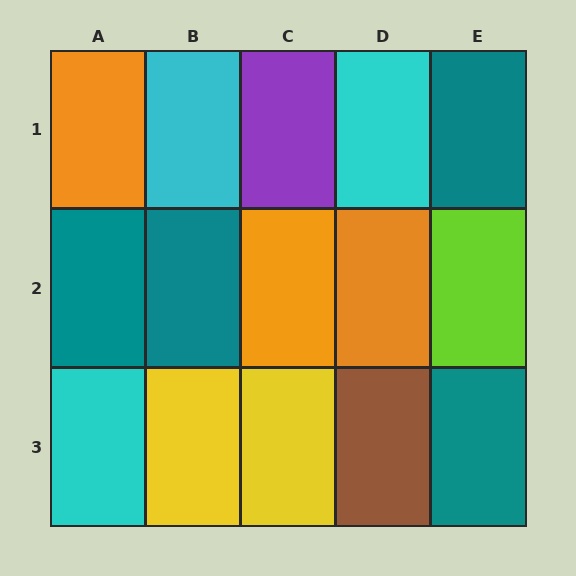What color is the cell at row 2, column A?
Teal.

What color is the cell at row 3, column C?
Yellow.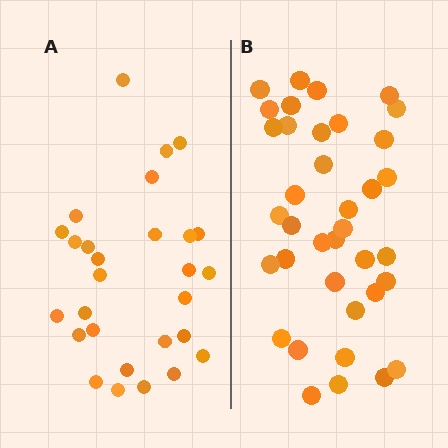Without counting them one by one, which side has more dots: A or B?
Region B (the right region) has more dots.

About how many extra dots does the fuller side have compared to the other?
Region B has roughly 8 or so more dots than region A.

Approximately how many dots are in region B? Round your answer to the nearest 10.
About 40 dots. (The exact count is 37, which rounds to 40.)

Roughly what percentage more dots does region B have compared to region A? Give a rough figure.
About 30% more.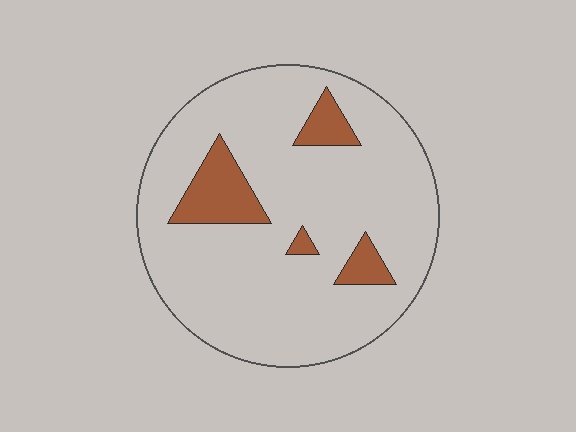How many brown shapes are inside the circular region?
4.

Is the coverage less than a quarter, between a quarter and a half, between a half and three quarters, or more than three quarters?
Less than a quarter.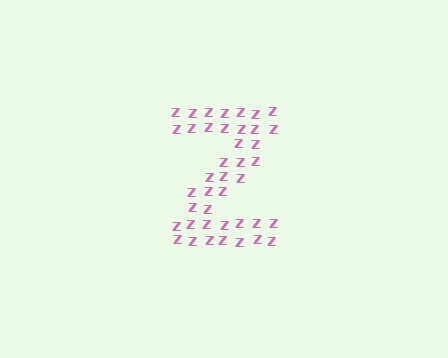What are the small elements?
The small elements are letter Z's.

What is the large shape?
The large shape is the letter Z.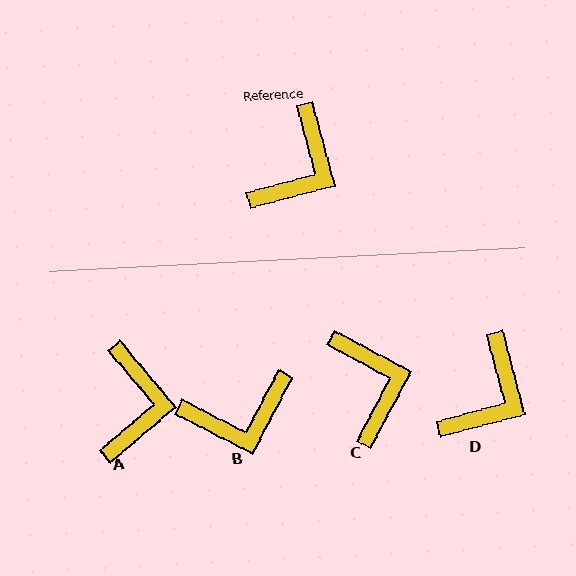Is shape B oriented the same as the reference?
No, it is off by about 43 degrees.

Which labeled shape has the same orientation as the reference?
D.